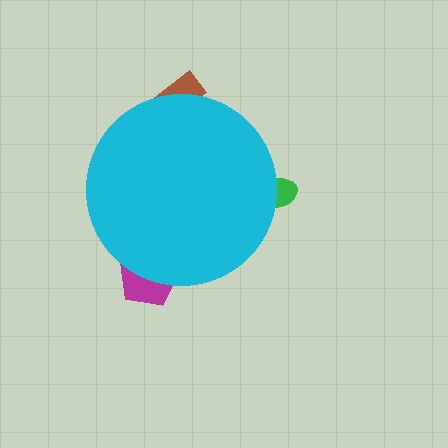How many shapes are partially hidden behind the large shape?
3 shapes are partially hidden.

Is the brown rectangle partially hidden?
Yes, the brown rectangle is partially hidden behind the cyan circle.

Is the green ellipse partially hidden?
Yes, the green ellipse is partially hidden behind the cyan circle.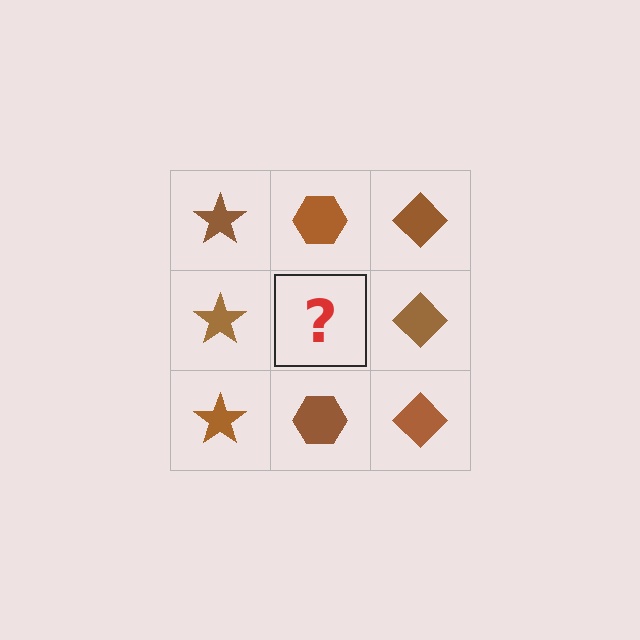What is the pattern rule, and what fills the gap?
The rule is that each column has a consistent shape. The gap should be filled with a brown hexagon.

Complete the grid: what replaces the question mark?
The question mark should be replaced with a brown hexagon.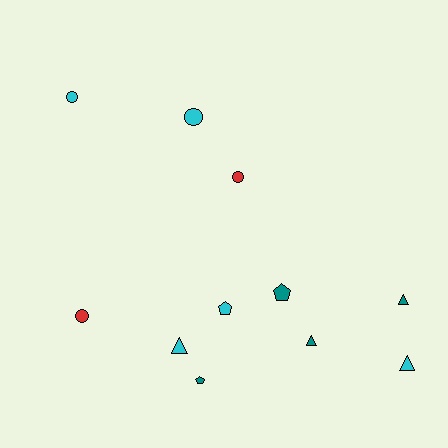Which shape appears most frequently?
Circle, with 4 objects.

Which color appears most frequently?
Cyan, with 5 objects.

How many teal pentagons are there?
There are 2 teal pentagons.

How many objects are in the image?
There are 11 objects.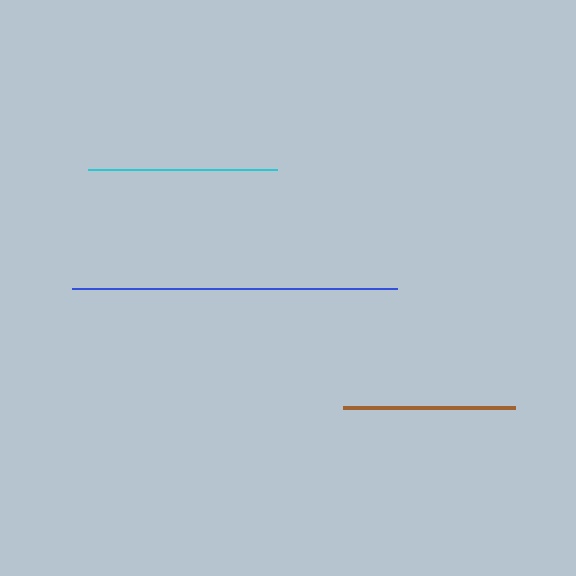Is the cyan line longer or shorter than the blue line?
The blue line is longer than the cyan line.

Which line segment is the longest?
The blue line is the longest at approximately 325 pixels.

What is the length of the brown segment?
The brown segment is approximately 172 pixels long.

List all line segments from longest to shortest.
From longest to shortest: blue, cyan, brown.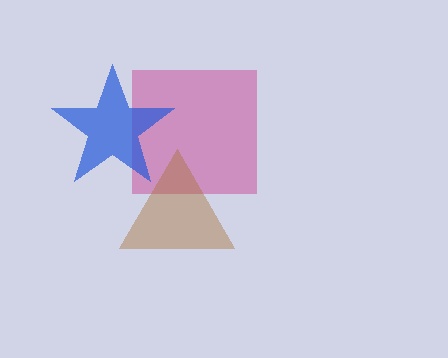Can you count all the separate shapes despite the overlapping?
Yes, there are 3 separate shapes.